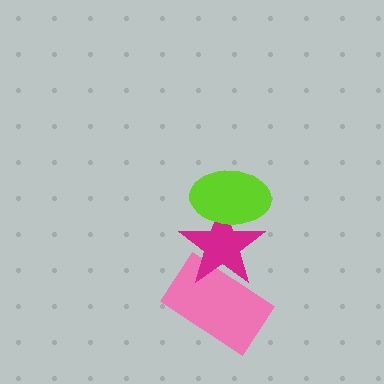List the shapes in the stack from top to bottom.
From top to bottom: the lime ellipse, the magenta star, the pink rectangle.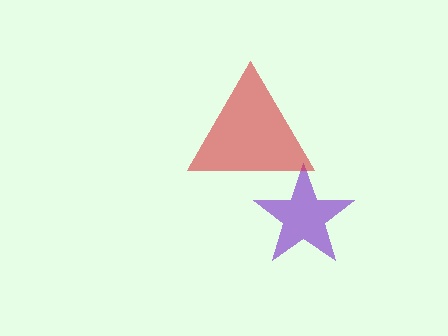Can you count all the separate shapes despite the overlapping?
Yes, there are 2 separate shapes.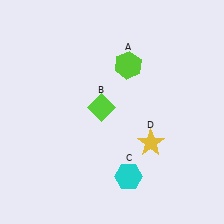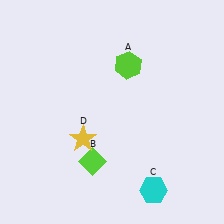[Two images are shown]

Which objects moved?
The objects that moved are: the lime diamond (B), the cyan hexagon (C), the yellow star (D).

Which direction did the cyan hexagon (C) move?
The cyan hexagon (C) moved right.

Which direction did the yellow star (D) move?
The yellow star (D) moved left.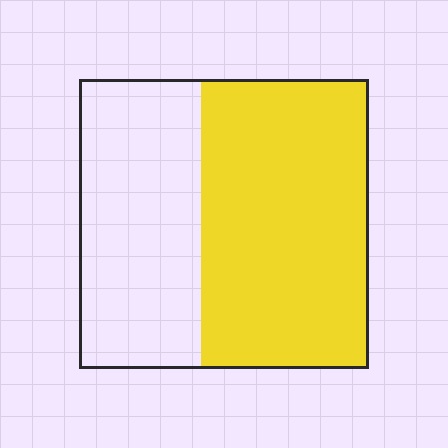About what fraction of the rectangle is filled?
About three fifths (3/5).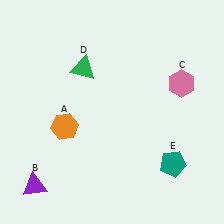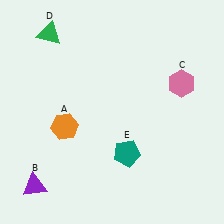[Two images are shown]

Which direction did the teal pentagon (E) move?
The teal pentagon (E) moved left.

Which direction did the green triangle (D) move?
The green triangle (D) moved up.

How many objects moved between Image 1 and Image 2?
2 objects moved between the two images.